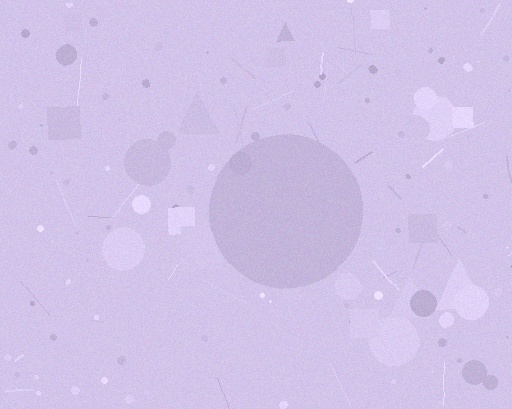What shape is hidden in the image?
A circle is hidden in the image.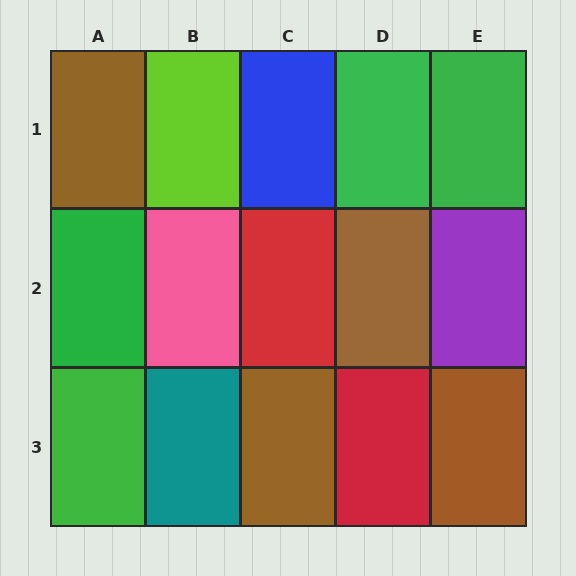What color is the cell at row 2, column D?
Brown.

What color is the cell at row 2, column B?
Pink.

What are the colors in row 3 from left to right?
Green, teal, brown, red, brown.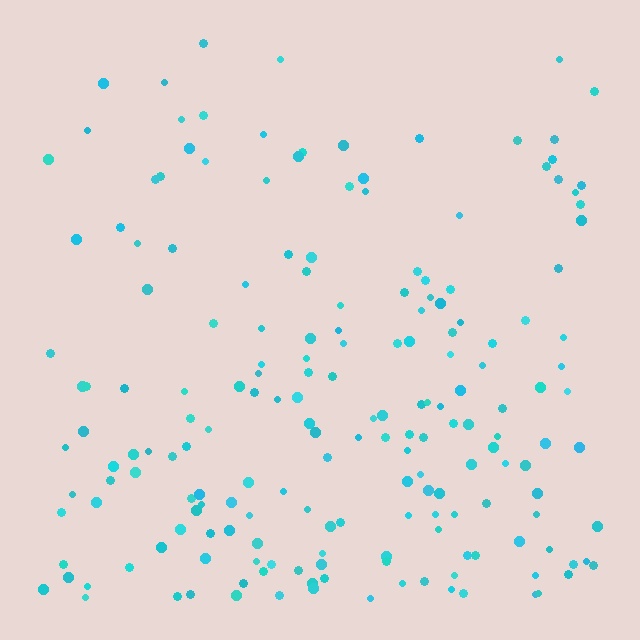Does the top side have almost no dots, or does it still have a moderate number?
Still a moderate number, just noticeably fewer than the bottom.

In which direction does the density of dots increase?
From top to bottom, with the bottom side densest.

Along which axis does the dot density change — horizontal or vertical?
Vertical.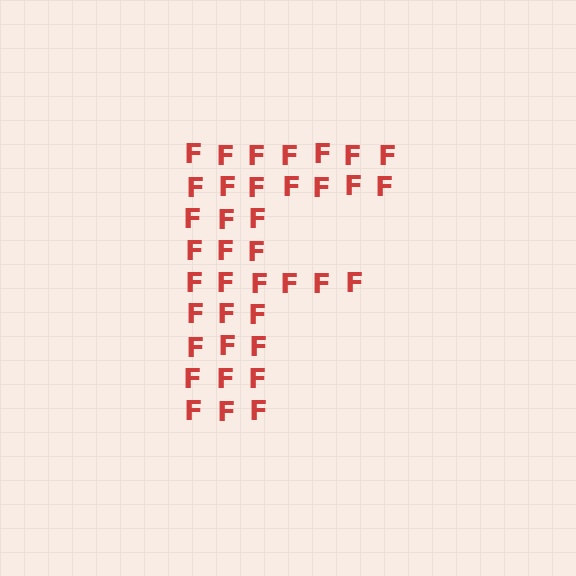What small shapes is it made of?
It is made of small letter F's.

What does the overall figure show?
The overall figure shows the letter F.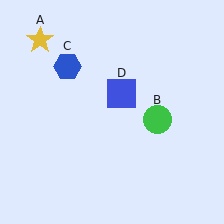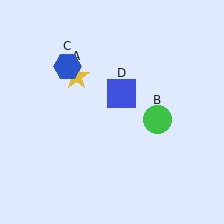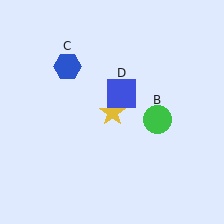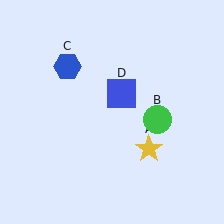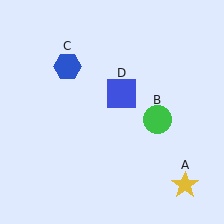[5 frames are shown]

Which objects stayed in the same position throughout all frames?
Green circle (object B) and blue hexagon (object C) and blue square (object D) remained stationary.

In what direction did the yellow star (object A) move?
The yellow star (object A) moved down and to the right.